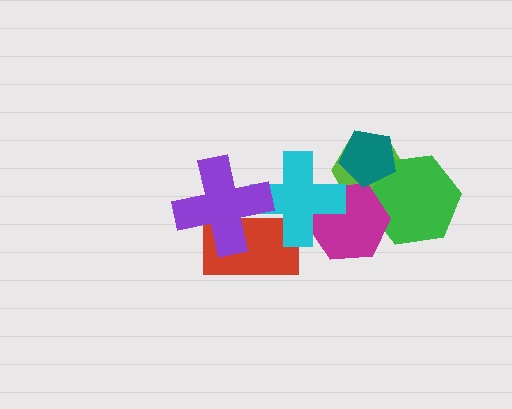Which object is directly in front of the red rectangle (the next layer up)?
The cyan cross is directly in front of the red rectangle.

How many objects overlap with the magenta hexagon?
3 objects overlap with the magenta hexagon.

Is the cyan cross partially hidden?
Yes, it is partially covered by another shape.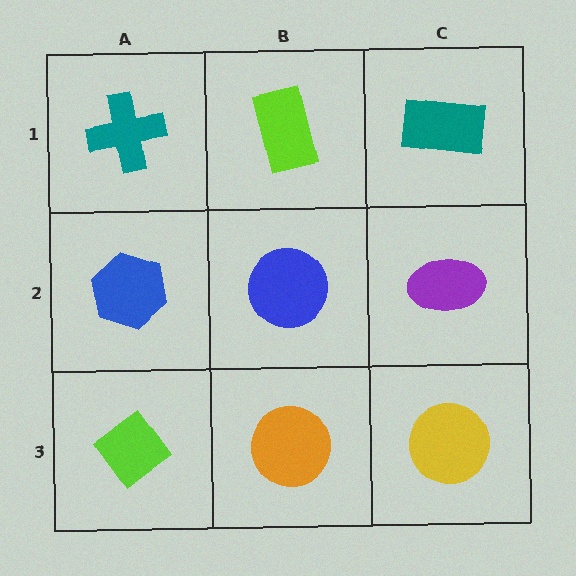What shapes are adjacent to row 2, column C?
A teal rectangle (row 1, column C), a yellow circle (row 3, column C), a blue circle (row 2, column B).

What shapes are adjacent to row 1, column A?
A blue hexagon (row 2, column A), a lime rectangle (row 1, column B).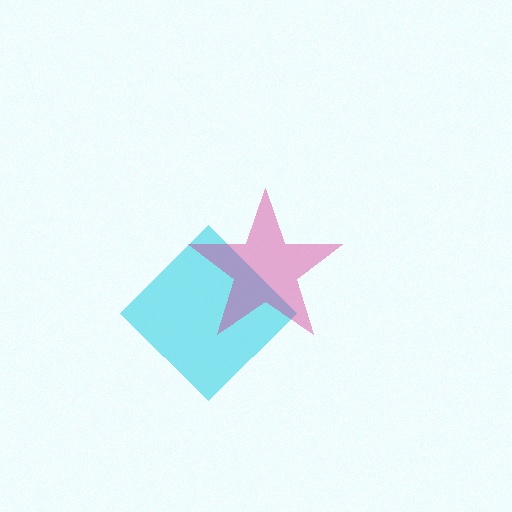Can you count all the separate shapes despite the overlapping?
Yes, there are 2 separate shapes.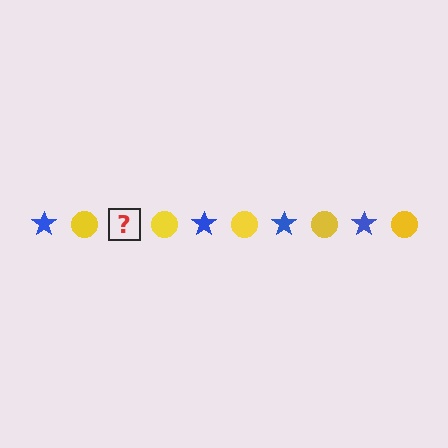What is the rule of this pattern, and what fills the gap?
The rule is that the pattern alternates between blue star and yellow circle. The gap should be filled with a blue star.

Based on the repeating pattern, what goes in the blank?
The blank should be a blue star.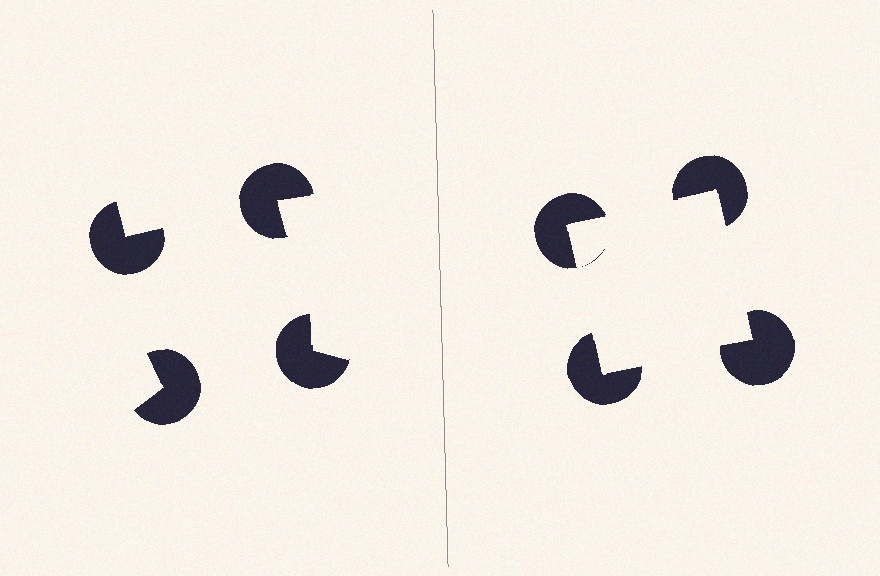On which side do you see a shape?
An illusory square appears on the right side. On the left side the wedge cuts are rotated, so no coherent shape forms.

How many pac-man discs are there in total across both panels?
8 — 4 on each side.